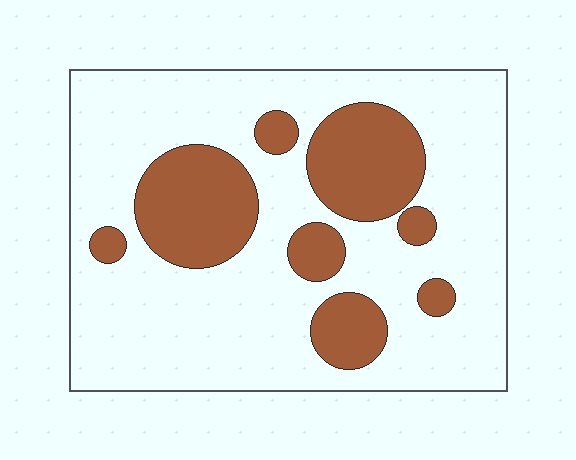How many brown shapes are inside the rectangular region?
8.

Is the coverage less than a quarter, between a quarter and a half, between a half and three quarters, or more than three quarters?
Between a quarter and a half.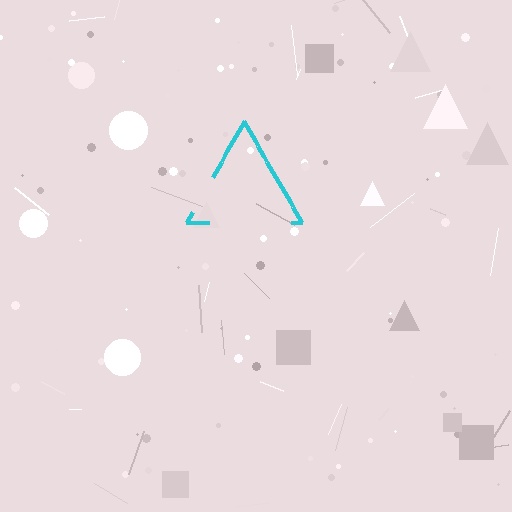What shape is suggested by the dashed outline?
The dashed outline suggests a triangle.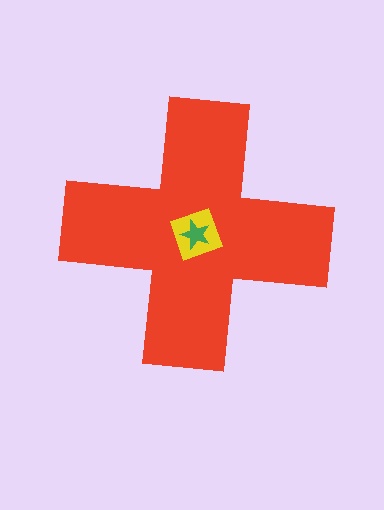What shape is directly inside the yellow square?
The green star.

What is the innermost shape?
The green star.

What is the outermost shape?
The red cross.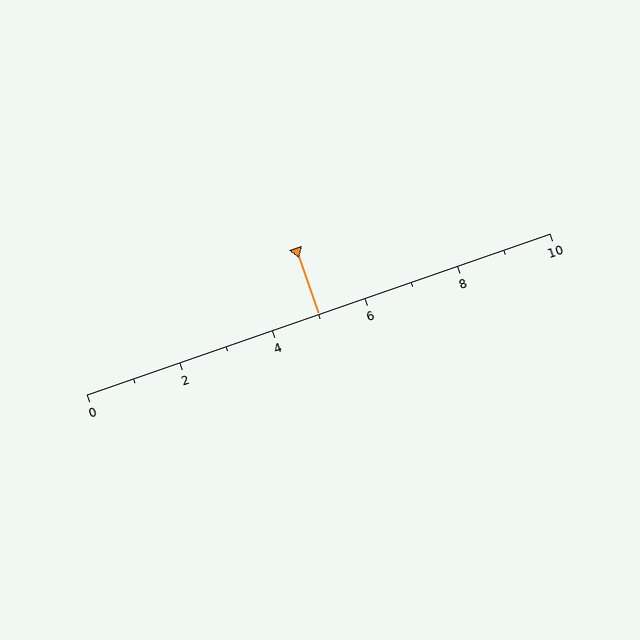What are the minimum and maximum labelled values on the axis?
The axis runs from 0 to 10.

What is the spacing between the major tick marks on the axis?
The major ticks are spaced 2 apart.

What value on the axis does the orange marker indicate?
The marker indicates approximately 5.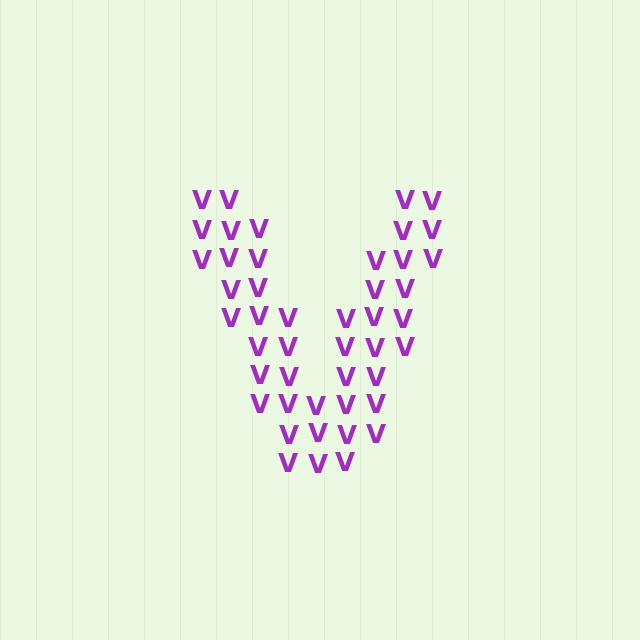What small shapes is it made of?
It is made of small letter V's.